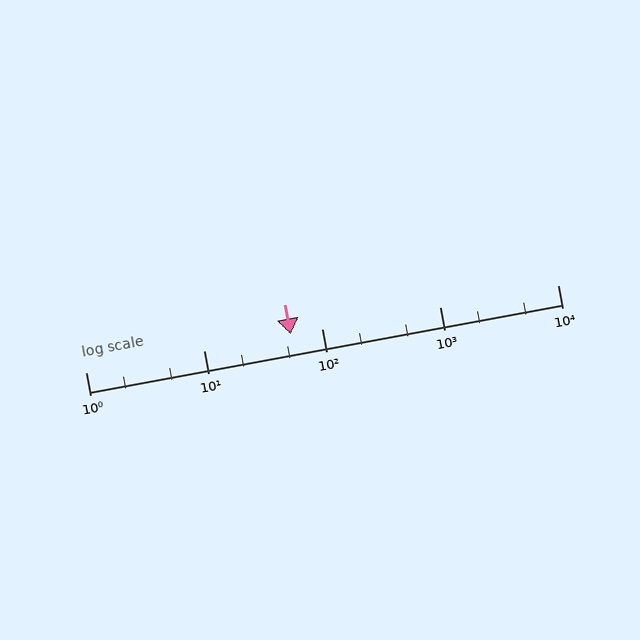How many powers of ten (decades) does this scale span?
The scale spans 4 decades, from 1 to 10000.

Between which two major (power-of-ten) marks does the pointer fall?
The pointer is between 10 and 100.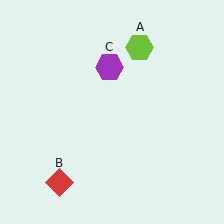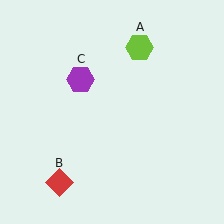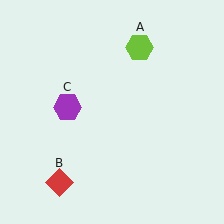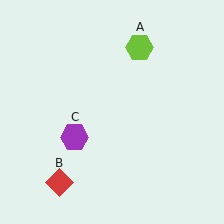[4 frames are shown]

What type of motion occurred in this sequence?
The purple hexagon (object C) rotated counterclockwise around the center of the scene.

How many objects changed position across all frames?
1 object changed position: purple hexagon (object C).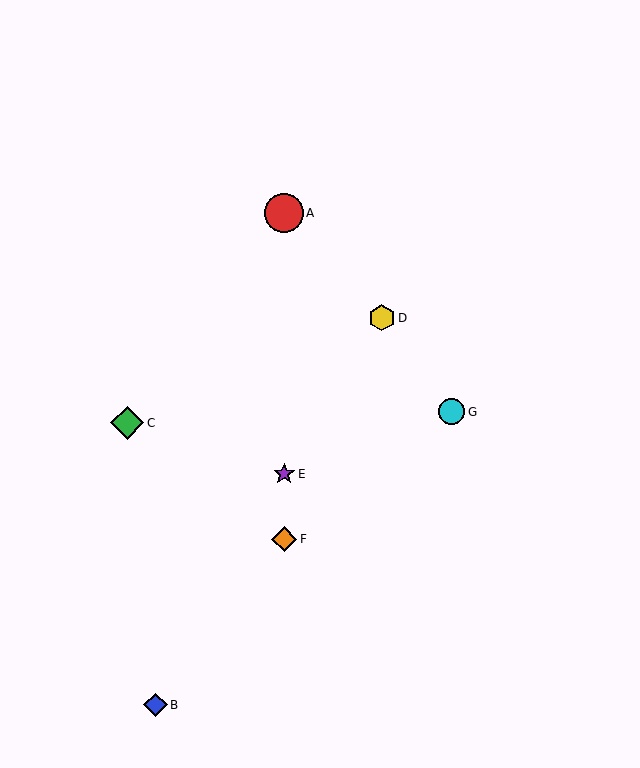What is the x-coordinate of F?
Object F is at x≈284.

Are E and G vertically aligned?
No, E is at x≈284 and G is at x≈452.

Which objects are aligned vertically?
Objects A, E, F are aligned vertically.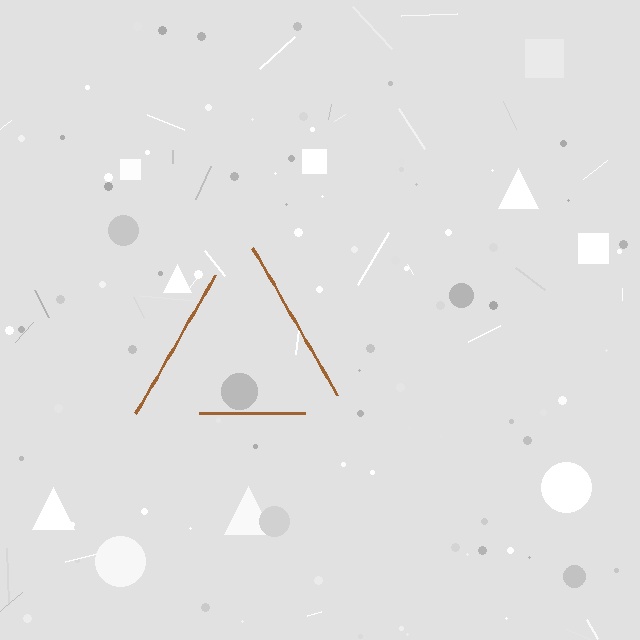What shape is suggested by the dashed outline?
The dashed outline suggests a triangle.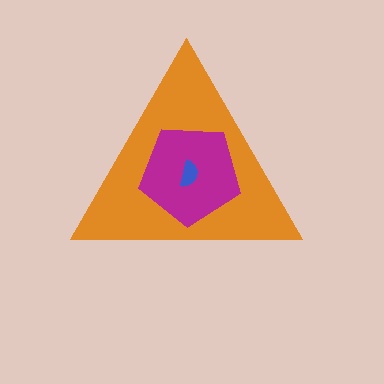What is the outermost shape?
The orange triangle.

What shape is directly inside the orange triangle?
The magenta pentagon.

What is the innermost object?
The blue semicircle.